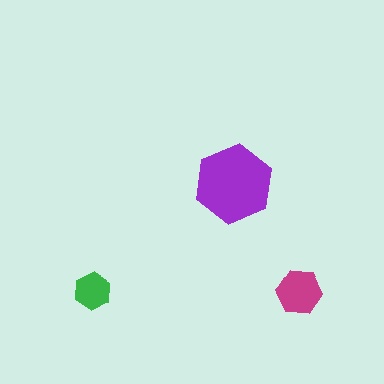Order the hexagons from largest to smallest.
the purple one, the magenta one, the green one.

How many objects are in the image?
There are 3 objects in the image.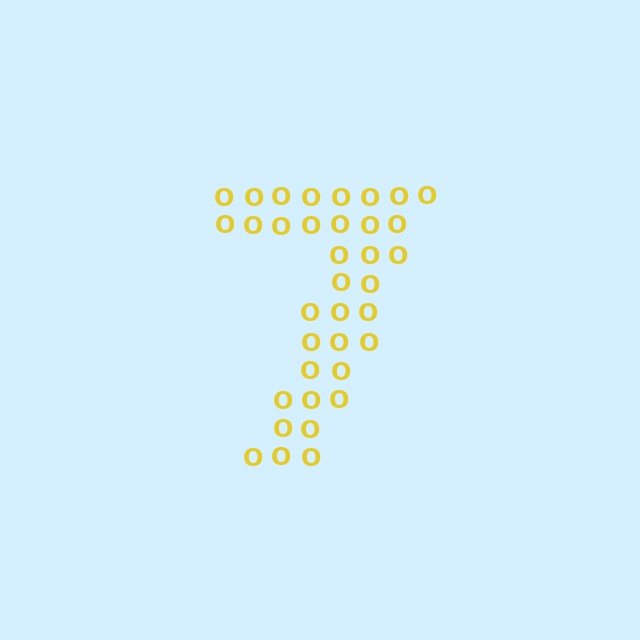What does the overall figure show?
The overall figure shows the digit 7.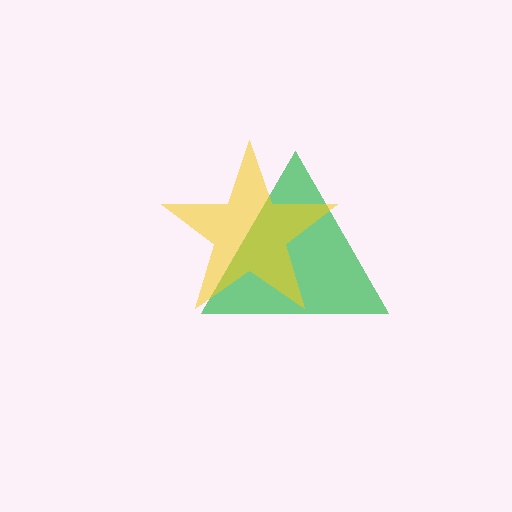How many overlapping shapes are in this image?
There are 2 overlapping shapes in the image.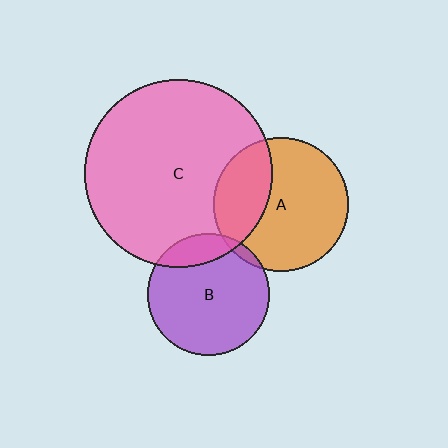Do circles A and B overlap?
Yes.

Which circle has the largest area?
Circle C (pink).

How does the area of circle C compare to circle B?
Approximately 2.4 times.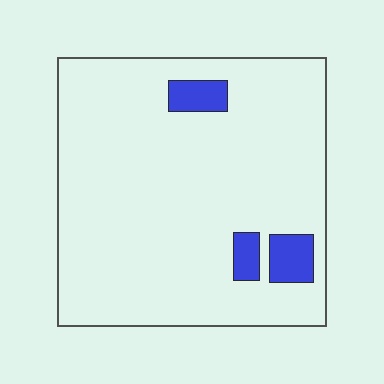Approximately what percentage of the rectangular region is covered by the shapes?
Approximately 5%.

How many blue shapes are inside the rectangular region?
3.